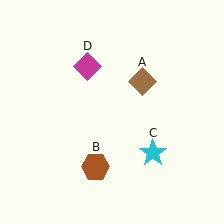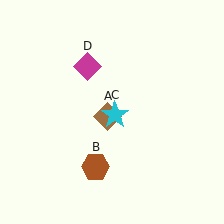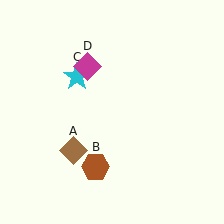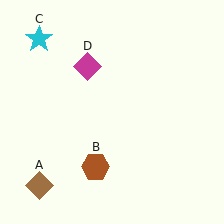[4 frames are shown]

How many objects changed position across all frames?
2 objects changed position: brown diamond (object A), cyan star (object C).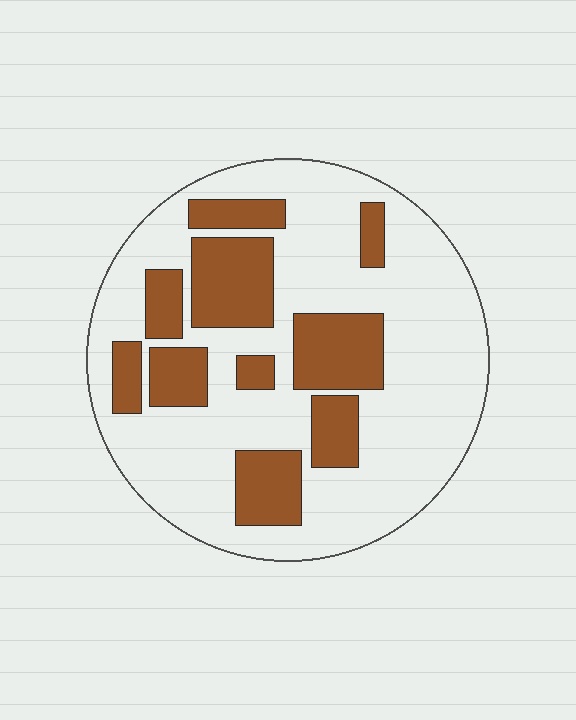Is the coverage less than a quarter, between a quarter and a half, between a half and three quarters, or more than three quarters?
Between a quarter and a half.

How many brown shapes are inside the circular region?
10.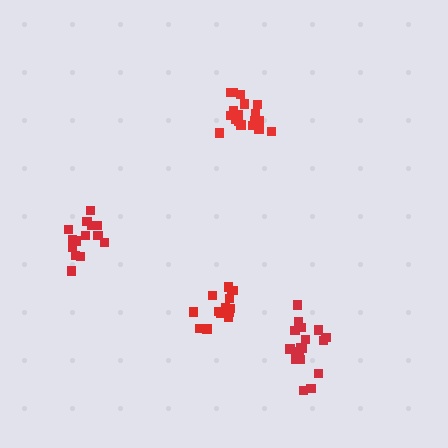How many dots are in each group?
Group 1: 15 dots, Group 2: 14 dots, Group 3: 18 dots, Group 4: 19 dots (66 total).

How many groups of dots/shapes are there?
There are 4 groups.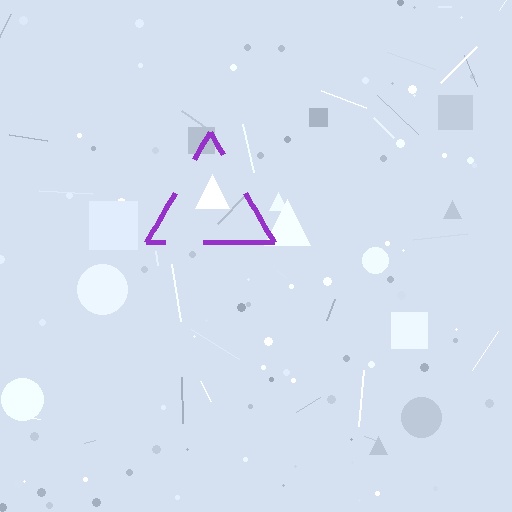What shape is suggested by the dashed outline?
The dashed outline suggests a triangle.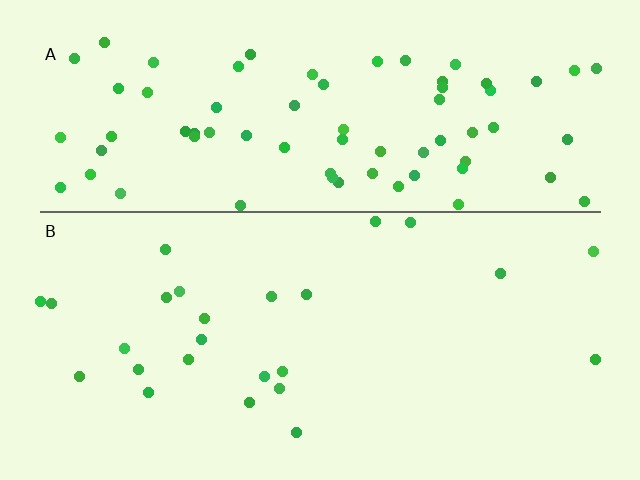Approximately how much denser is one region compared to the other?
Approximately 3.0× — region A over region B.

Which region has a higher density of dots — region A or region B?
A (the top).